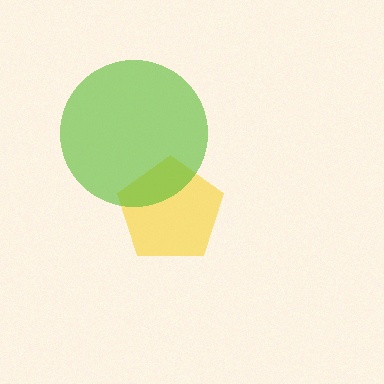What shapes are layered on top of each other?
The layered shapes are: a yellow pentagon, a lime circle.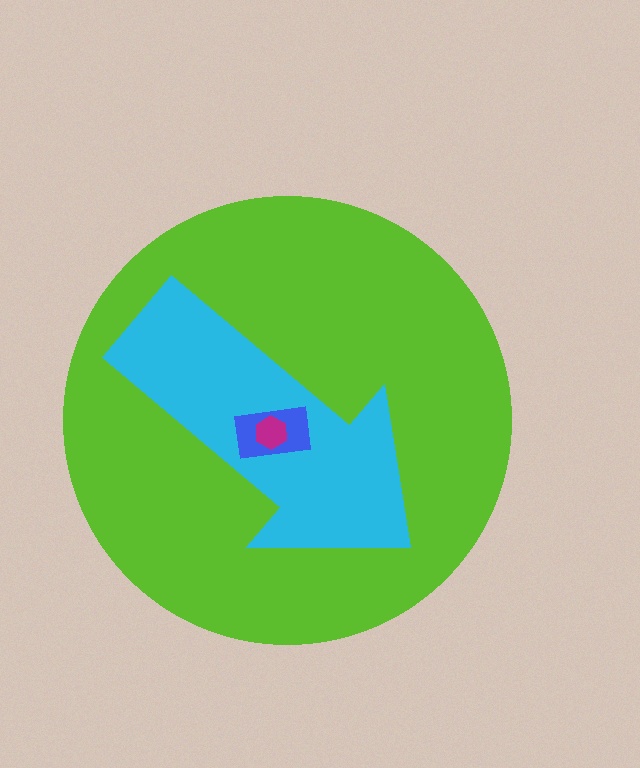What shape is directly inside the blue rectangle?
The magenta hexagon.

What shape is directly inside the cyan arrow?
The blue rectangle.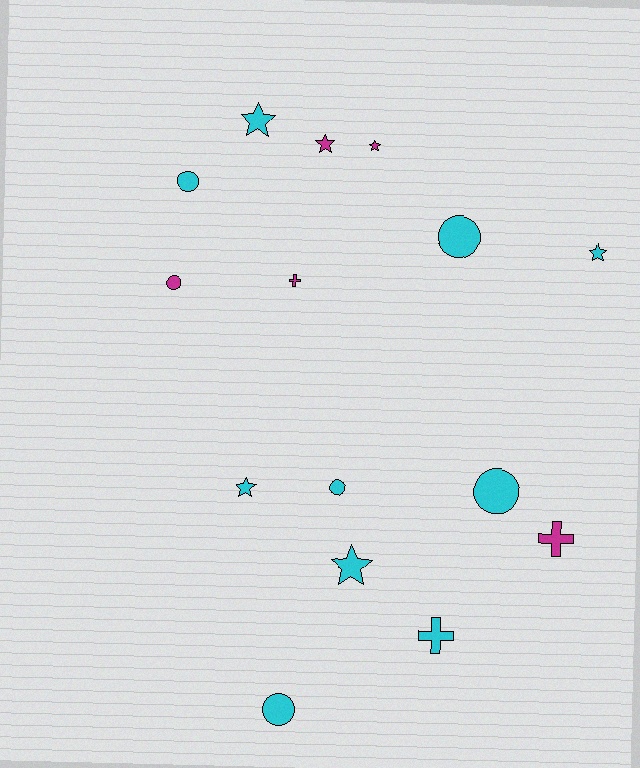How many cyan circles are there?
There are 5 cyan circles.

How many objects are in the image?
There are 15 objects.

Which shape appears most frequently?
Circle, with 6 objects.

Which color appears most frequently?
Cyan, with 10 objects.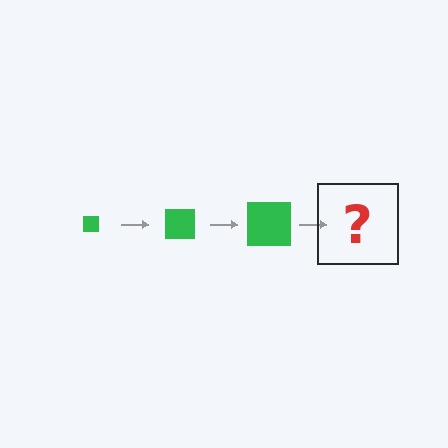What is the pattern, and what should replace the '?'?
The pattern is that the square gets progressively larger each step. The '?' should be a green square, larger than the previous one.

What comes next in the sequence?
The next element should be a green square, larger than the previous one.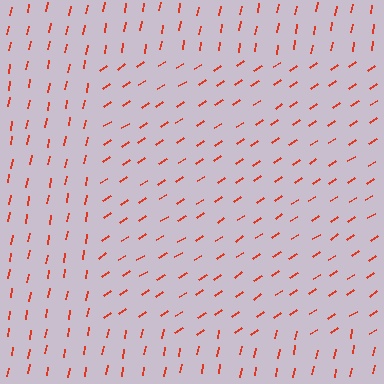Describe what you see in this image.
The image is filled with small red line segments. A rectangle region in the image has lines oriented differently from the surrounding lines, creating a visible texture boundary.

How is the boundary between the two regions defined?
The boundary is defined purely by a change in line orientation (approximately 45 degrees difference). All lines are the same color and thickness.